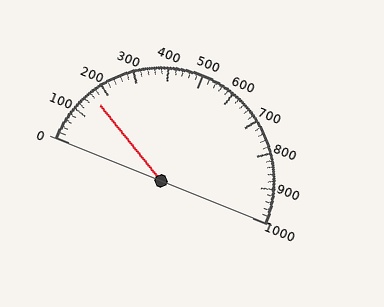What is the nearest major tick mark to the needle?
The nearest major tick mark is 200.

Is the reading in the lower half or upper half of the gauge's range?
The reading is in the lower half of the range (0 to 1000).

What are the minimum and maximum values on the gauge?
The gauge ranges from 0 to 1000.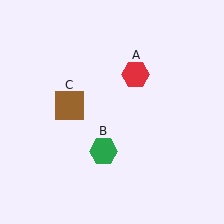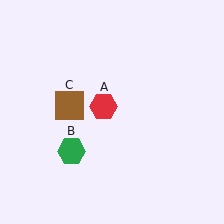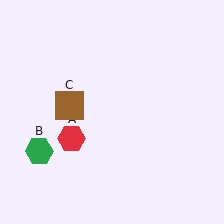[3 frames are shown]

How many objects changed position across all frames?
2 objects changed position: red hexagon (object A), green hexagon (object B).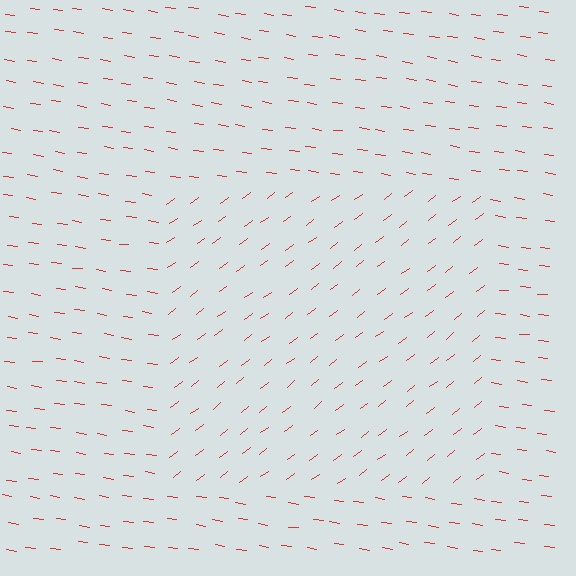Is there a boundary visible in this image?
Yes, there is a texture boundary formed by a change in line orientation.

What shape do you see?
I see a rectangle.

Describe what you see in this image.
The image is filled with small red line segments. A rectangle region in the image has lines oriented differently from the surrounding lines, creating a visible texture boundary.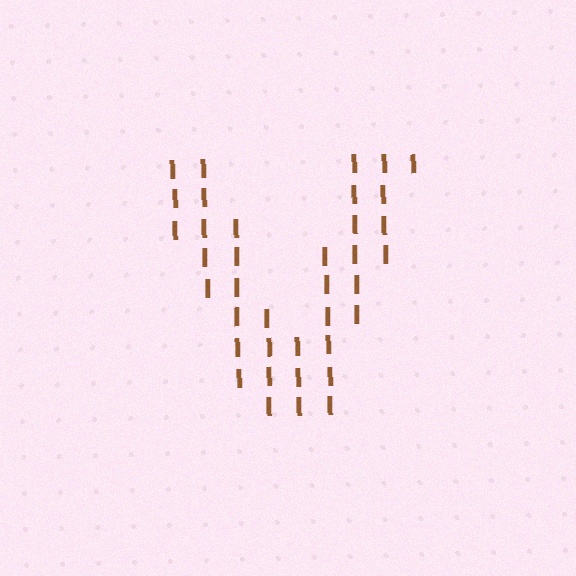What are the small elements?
The small elements are letter I's.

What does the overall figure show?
The overall figure shows the letter V.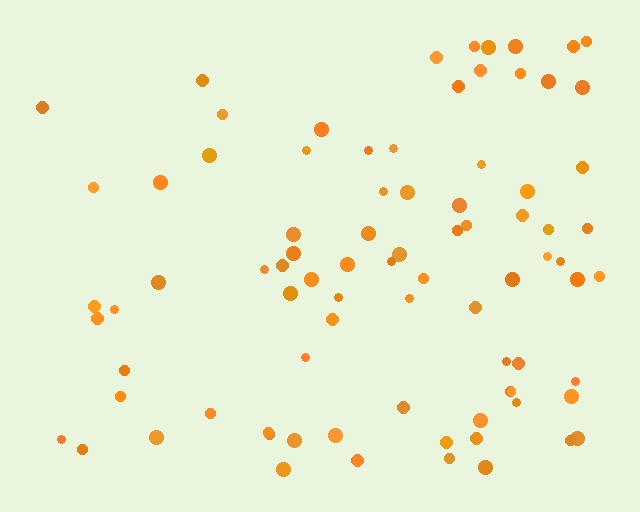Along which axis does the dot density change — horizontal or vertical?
Horizontal.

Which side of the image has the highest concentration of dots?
The right.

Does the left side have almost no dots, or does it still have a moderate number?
Still a moderate number, just noticeably fewer than the right.